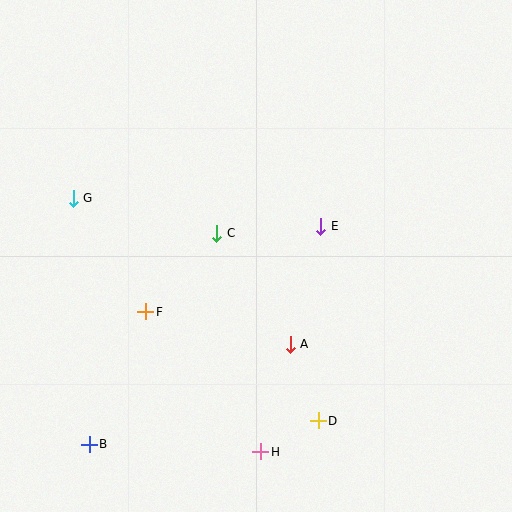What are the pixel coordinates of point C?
Point C is at (217, 233).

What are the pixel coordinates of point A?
Point A is at (290, 344).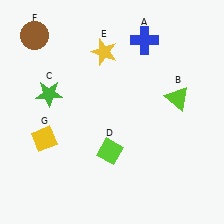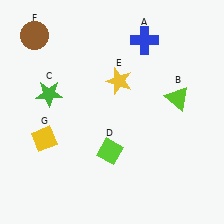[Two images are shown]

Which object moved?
The yellow star (E) moved down.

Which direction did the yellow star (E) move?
The yellow star (E) moved down.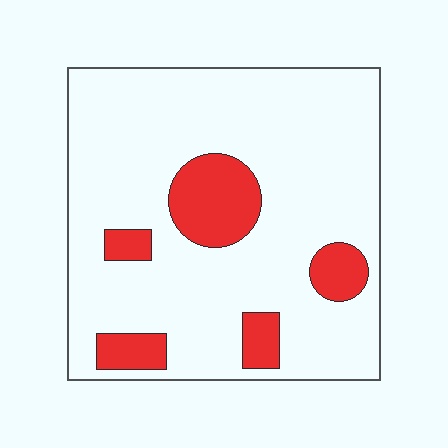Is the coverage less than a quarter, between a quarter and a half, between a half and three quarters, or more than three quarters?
Less than a quarter.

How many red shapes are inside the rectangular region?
5.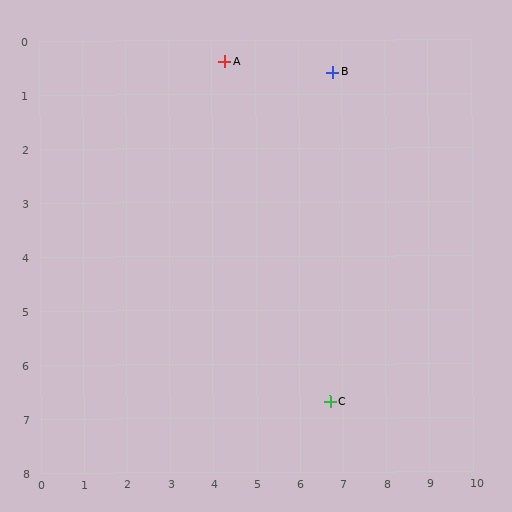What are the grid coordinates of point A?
Point A is at approximately (4.3, 0.4).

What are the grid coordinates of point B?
Point B is at approximately (6.8, 0.6).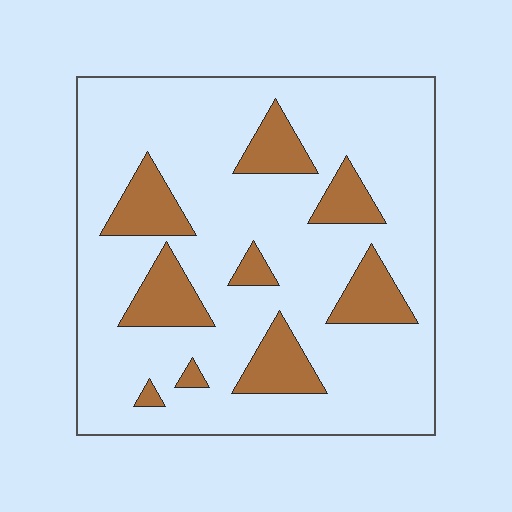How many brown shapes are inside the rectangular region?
9.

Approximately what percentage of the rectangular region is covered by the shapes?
Approximately 20%.